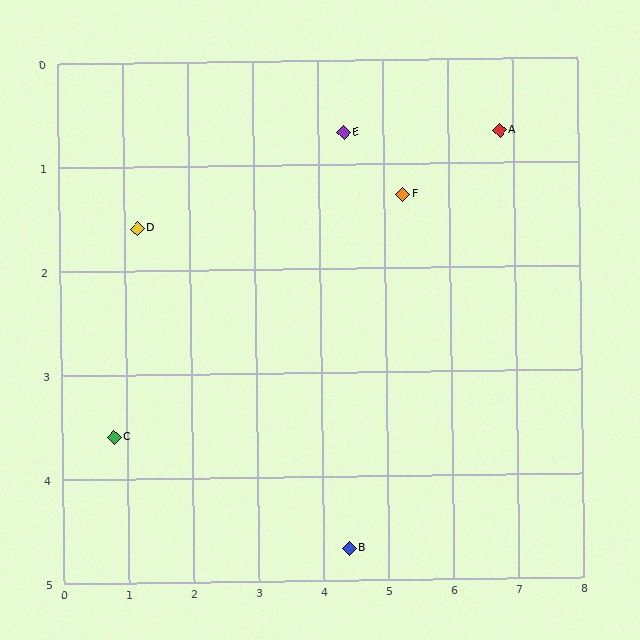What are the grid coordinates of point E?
Point E is at approximately (4.4, 0.7).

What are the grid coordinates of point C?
Point C is at approximately (0.8, 3.6).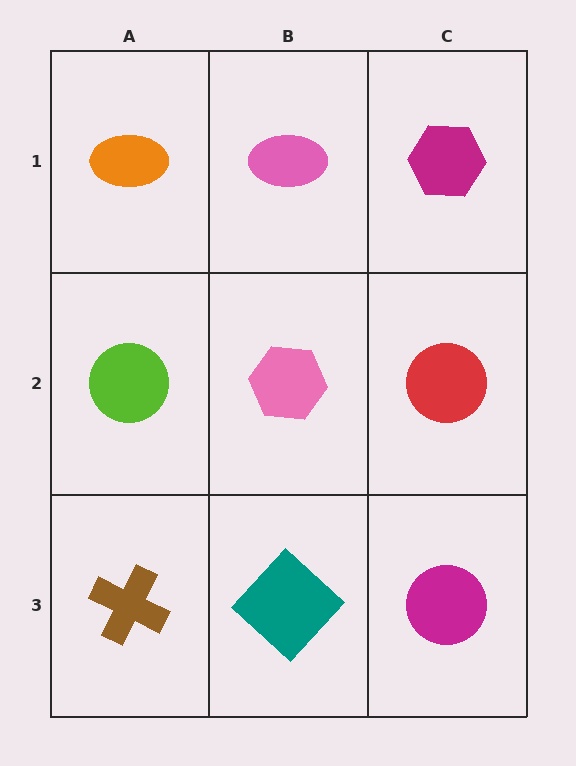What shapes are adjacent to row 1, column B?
A pink hexagon (row 2, column B), an orange ellipse (row 1, column A), a magenta hexagon (row 1, column C).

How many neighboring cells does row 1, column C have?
2.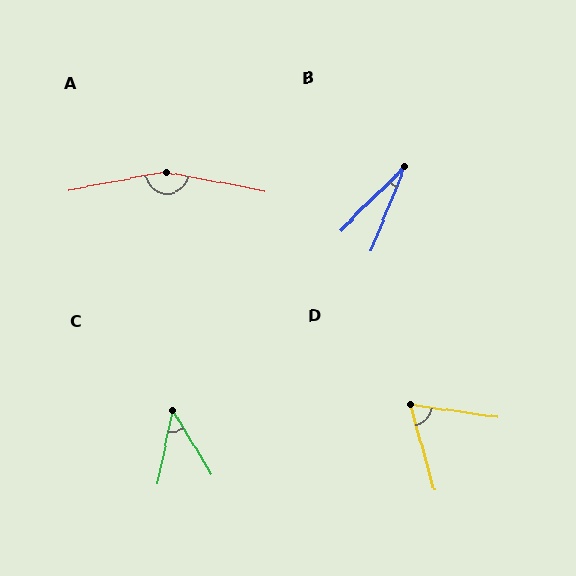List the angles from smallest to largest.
B (24°), C (43°), D (66°), A (158°).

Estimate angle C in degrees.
Approximately 43 degrees.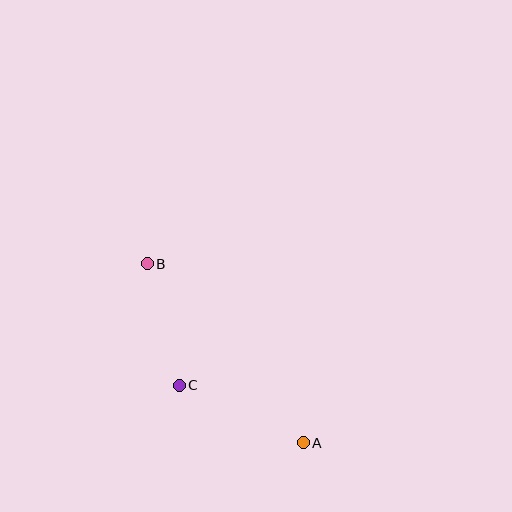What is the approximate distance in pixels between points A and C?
The distance between A and C is approximately 137 pixels.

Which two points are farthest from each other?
Points A and B are farthest from each other.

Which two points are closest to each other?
Points B and C are closest to each other.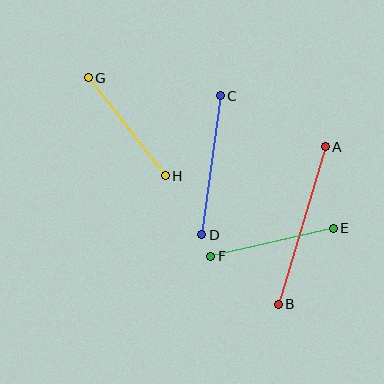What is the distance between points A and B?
The distance is approximately 164 pixels.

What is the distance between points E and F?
The distance is approximately 126 pixels.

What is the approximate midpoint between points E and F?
The midpoint is at approximately (272, 242) pixels.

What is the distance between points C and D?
The distance is approximately 141 pixels.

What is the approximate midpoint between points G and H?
The midpoint is at approximately (127, 127) pixels.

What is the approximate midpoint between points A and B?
The midpoint is at approximately (302, 226) pixels.